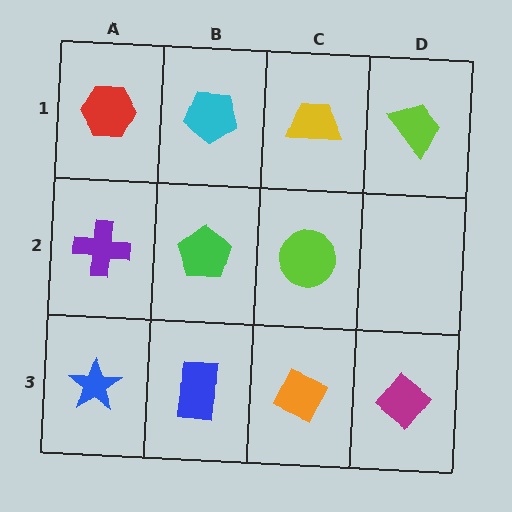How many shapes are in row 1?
4 shapes.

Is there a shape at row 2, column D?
No, that cell is empty.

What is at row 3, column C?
An orange diamond.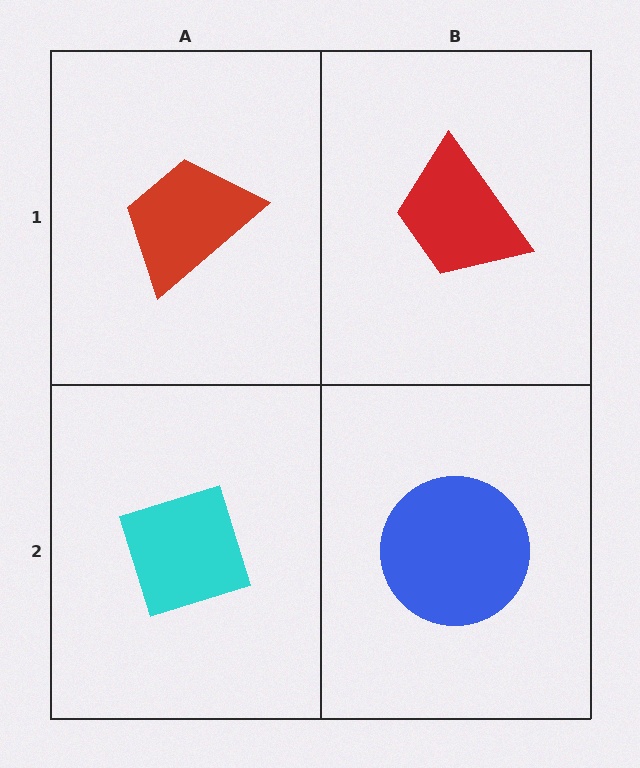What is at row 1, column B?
A red trapezoid.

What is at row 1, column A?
A red trapezoid.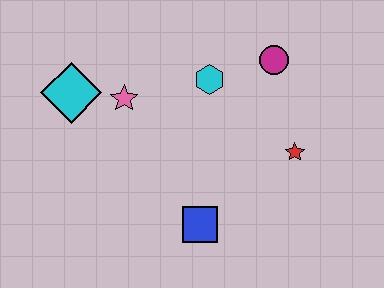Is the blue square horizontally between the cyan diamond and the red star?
Yes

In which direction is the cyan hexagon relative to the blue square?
The cyan hexagon is above the blue square.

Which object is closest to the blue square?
The red star is closest to the blue square.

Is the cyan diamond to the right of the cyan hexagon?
No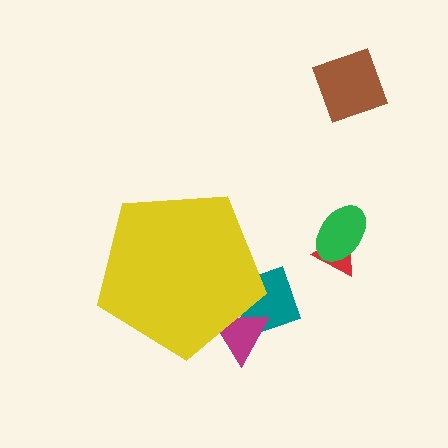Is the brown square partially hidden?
No, the brown square is fully visible.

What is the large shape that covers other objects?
A yellow pentagon.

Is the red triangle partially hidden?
No, the red triangle is fully visible.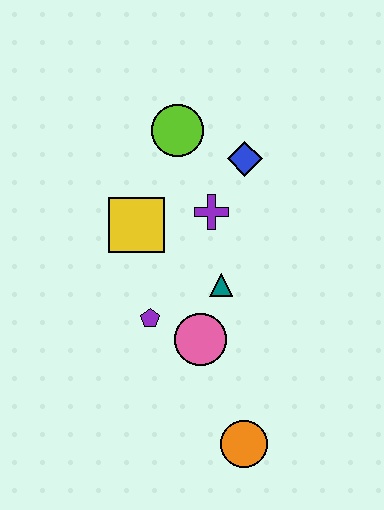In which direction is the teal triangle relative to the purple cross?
The teal triangle is below the purple cross.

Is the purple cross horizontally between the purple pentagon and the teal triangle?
Yes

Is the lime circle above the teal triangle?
Yes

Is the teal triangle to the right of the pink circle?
Yes